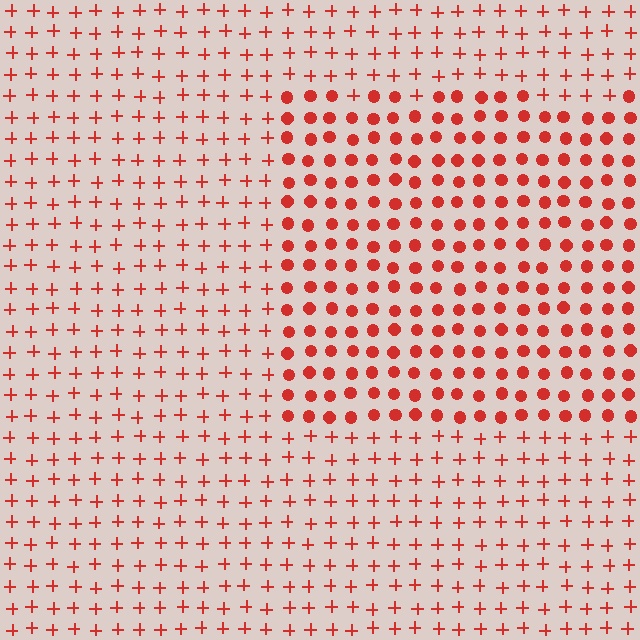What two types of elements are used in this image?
The image uses circles inside the rectangle region and plus signs outside it.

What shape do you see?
I see a rectangle.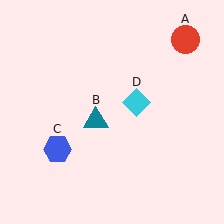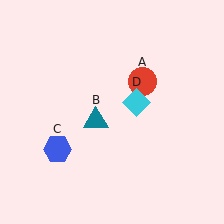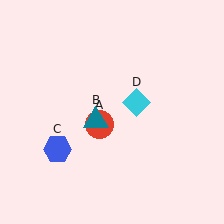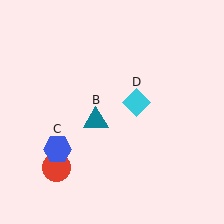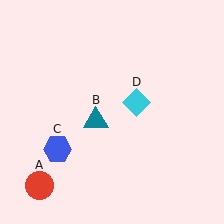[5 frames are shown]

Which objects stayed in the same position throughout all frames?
Teal triangle (object B) and blue hexagon (object C) and cyan diamond (object D) remained stationary.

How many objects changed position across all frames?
1 object changed position: red circle (object A).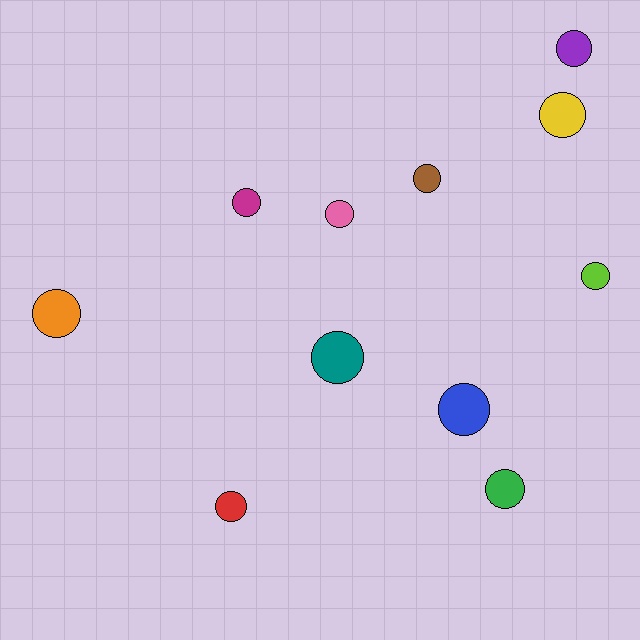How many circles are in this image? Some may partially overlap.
There are 11 circles.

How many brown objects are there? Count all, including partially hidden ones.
There is 1 brown object.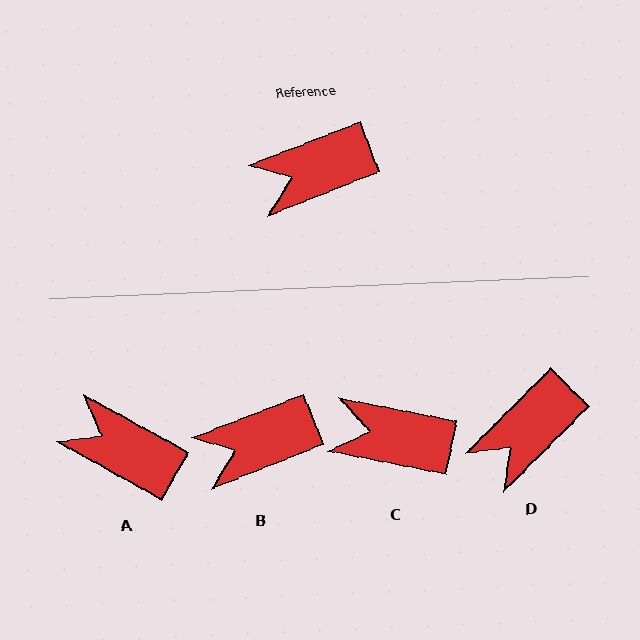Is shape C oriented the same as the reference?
No, it is off by about 32 degrees.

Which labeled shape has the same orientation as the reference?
B.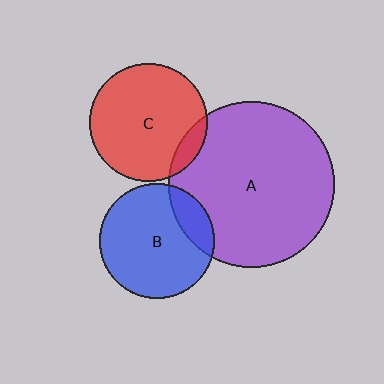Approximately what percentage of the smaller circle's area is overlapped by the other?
Approximately 15%.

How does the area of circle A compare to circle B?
Approximately 2.1 times.